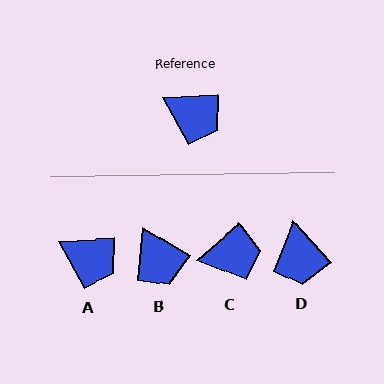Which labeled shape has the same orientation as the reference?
A.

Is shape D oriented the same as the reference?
No, it is off by about 51 degrees.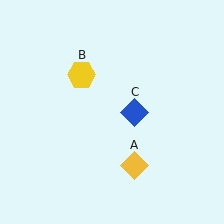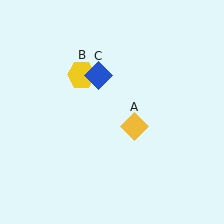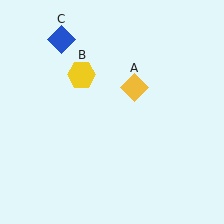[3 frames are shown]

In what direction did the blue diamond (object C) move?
The blue diamond (object C) moved up and to the left.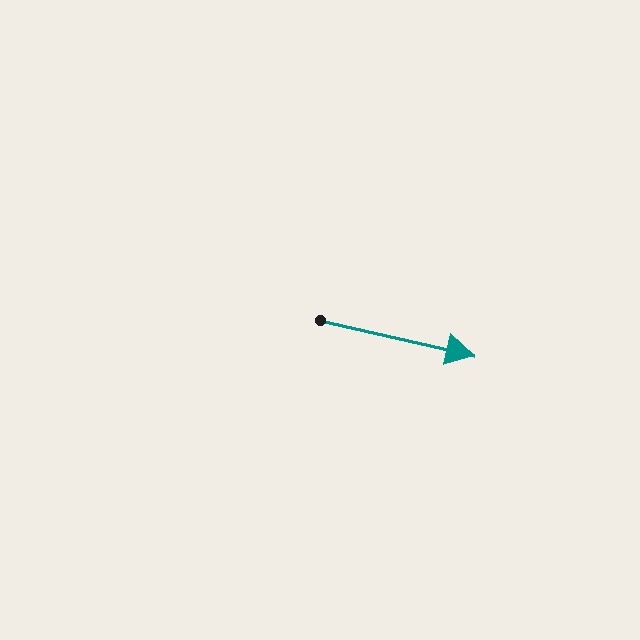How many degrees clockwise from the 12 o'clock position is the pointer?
Approximately 103 degrees.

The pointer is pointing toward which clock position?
Roughly 3 o'clock.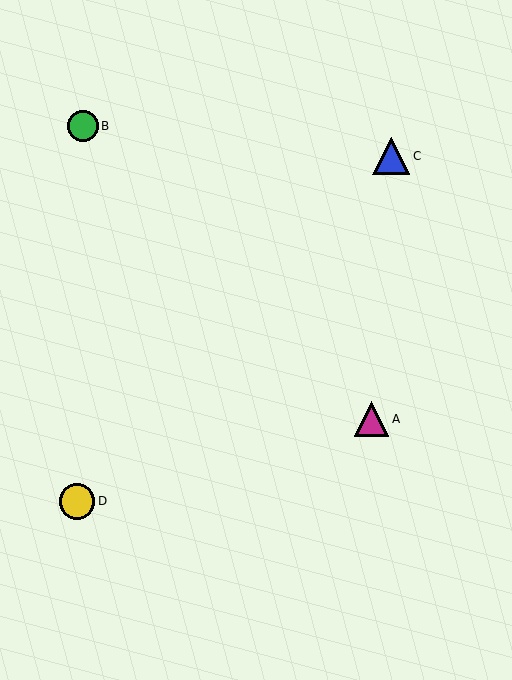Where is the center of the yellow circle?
The center of the yellow circle is at (77, 501).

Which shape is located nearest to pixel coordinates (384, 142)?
The blue triangle (labeled C) at (391, 156) is nearest to that location.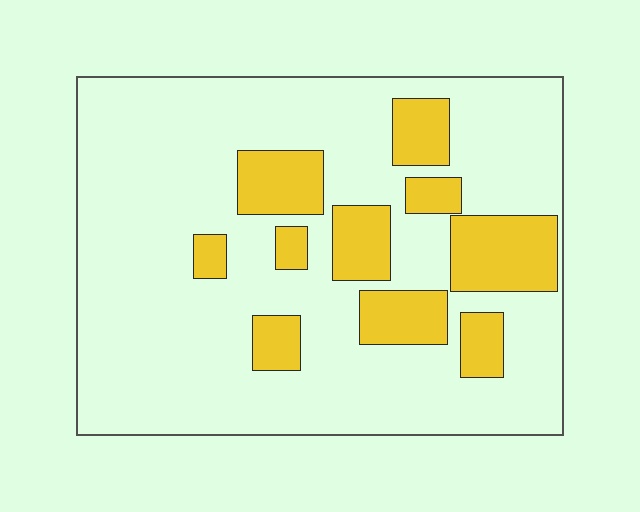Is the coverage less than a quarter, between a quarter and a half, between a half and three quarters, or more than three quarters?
Less than a quarter.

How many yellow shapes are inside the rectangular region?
10.